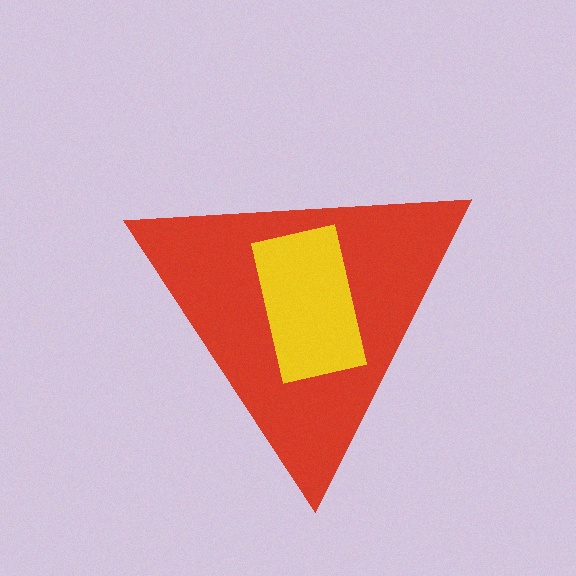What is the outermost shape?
The red triangle.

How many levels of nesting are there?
2.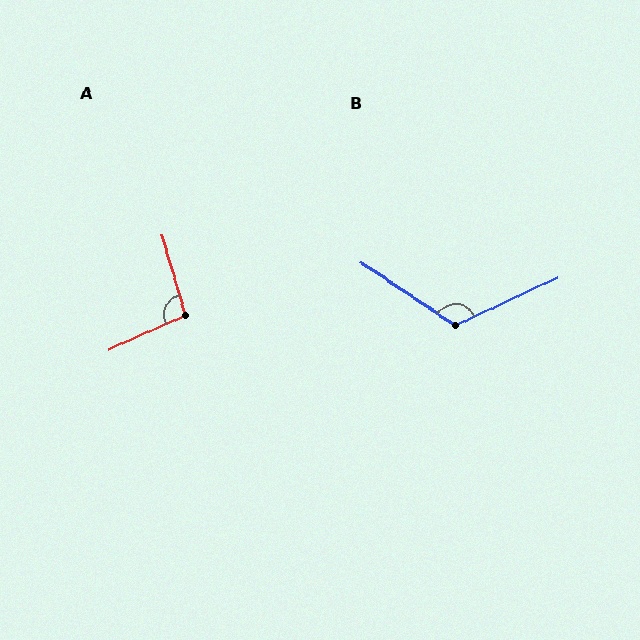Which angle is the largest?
B, at approximately 121 degrees.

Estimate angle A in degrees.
Approximately 98 degrees.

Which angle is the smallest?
A, at approximately 98 degrees.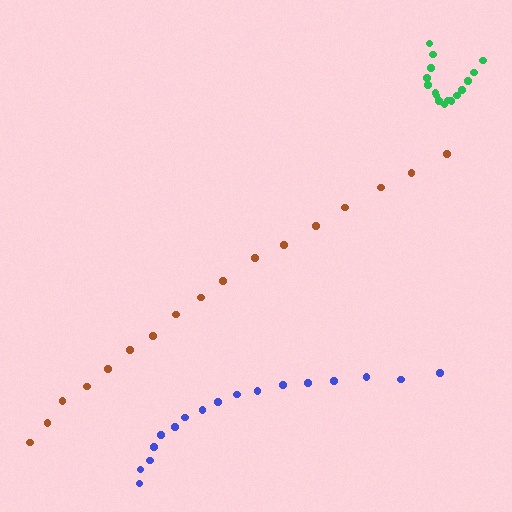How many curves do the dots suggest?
There are 3 distinct paths.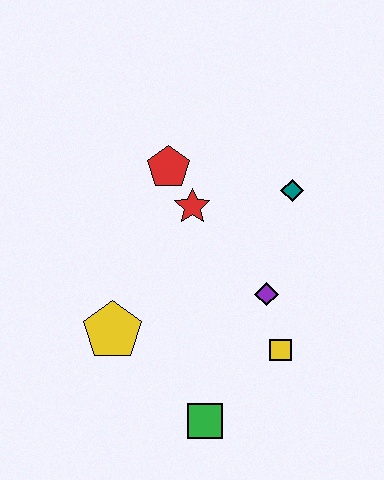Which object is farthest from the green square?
The red pentagon is farthest from the green square.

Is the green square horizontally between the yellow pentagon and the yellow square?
Yes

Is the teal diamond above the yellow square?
Yes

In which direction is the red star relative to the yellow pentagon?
The red star is above the yellow pentagon.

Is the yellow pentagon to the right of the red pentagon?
No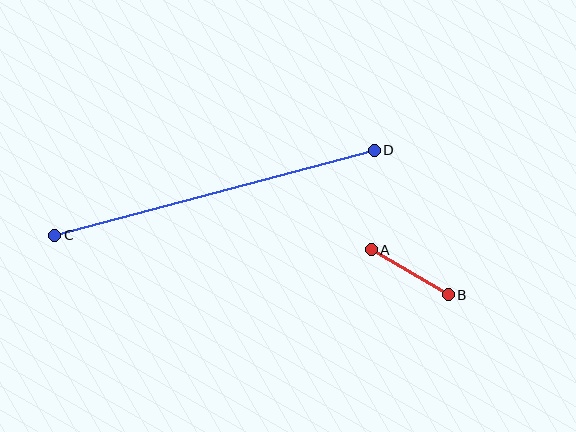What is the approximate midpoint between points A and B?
The midpoint is at approximately (410, 272) pixels.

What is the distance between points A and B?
The distance is approximately 89 pixels.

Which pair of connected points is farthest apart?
Points C and D are farthest apart.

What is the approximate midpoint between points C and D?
The midpoint is at approximately (215, 193) pixels.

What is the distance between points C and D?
The distance is approximately 331 pixels.